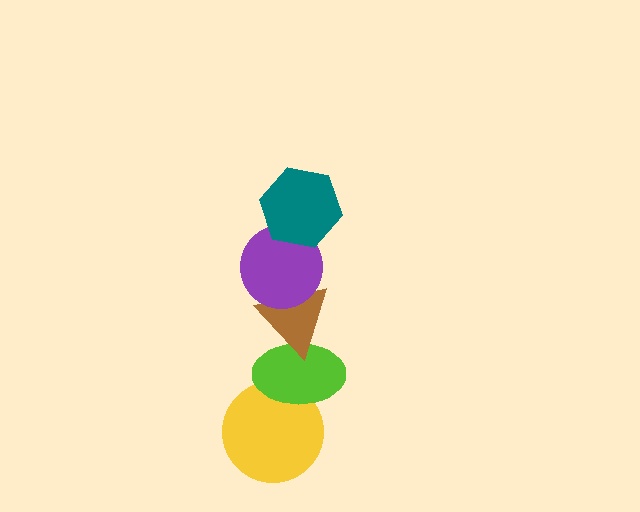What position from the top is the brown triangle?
The brown triangle is 3rd from the top.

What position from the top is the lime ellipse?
The lime ellipse is 4th from the top.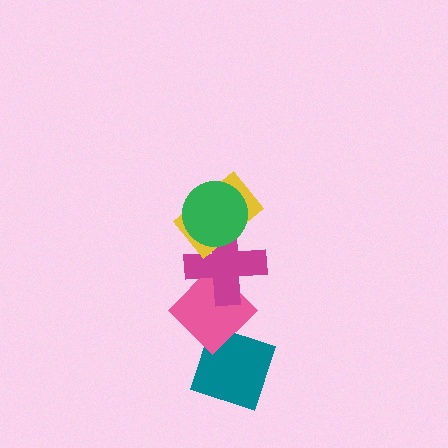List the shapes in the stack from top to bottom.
From top to bottom: the green circle, the yellow rectangle, the magenta cross, the pink diamond, the teal diamond.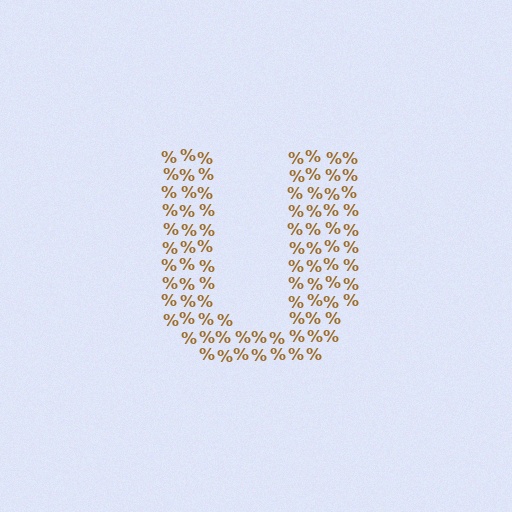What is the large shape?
The large shape is the letter U.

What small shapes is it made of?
It is made of small percent signs.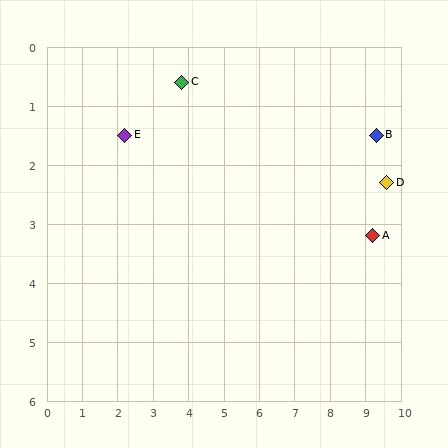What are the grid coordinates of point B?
Point B is at approximately (9.3, 1.5).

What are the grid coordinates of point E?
Point E is at approximately (2.2, 1.5).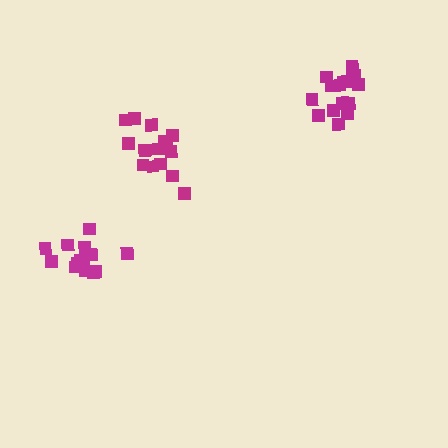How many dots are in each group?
Group 1: 14 dots, Group 2: 15 dots, Group 3: 16 dots (45 total).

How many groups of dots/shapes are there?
There are 3 groups.